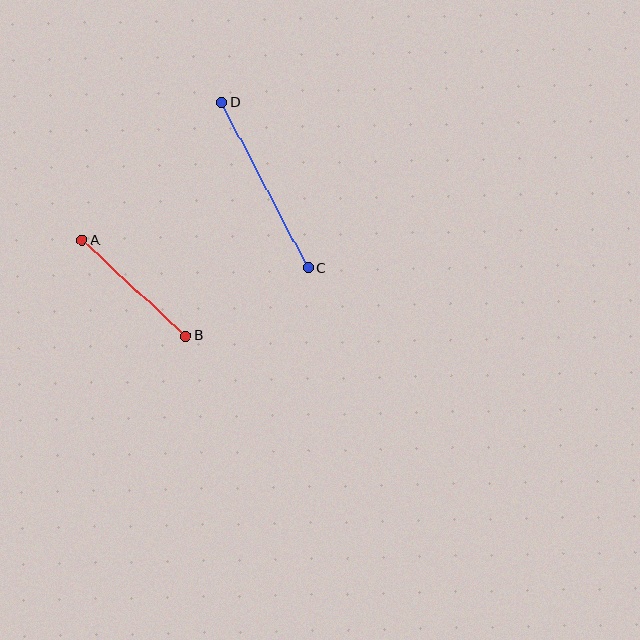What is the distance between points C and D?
The distance is approximately 187 pixels.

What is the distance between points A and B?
The distance is approximately 141 pixels.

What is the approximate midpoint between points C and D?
The midpoint is at approximately (265, 185) pixels.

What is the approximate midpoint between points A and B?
The midpoint is at approximately (134, 288) pixels.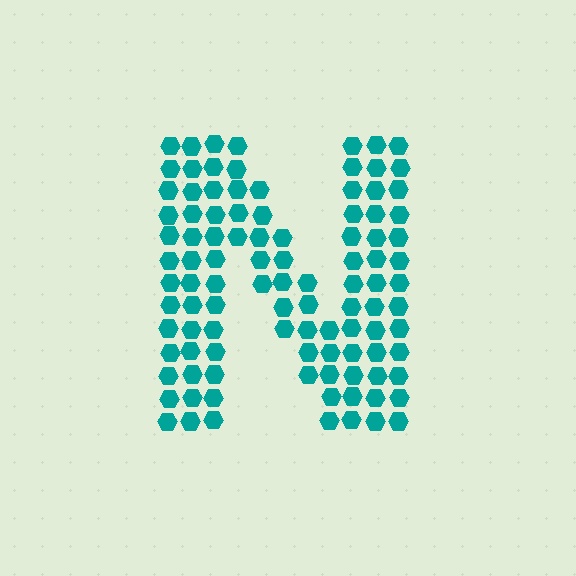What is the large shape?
The large shape is the letter N.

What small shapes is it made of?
It is made of small hexagons.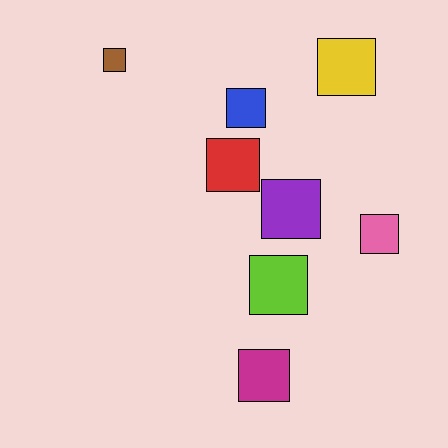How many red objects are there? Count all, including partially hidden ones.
There is 1 red object.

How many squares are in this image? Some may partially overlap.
There are 8 squares.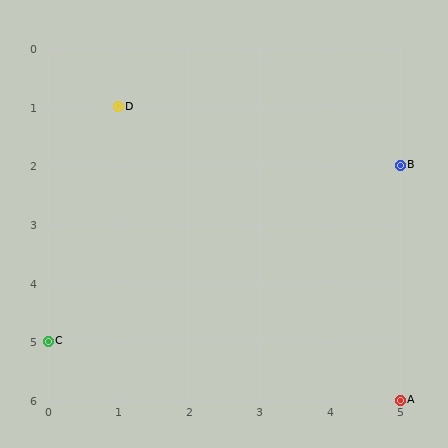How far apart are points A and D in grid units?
Points A and D are 4 columns and 5 rows apart (about 6.4 grid units diagonally).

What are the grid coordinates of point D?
Point D is at grid coordinates (1, 1).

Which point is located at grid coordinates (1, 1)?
Point D is at (1, 1).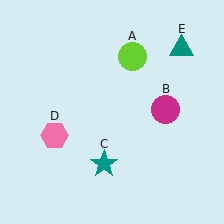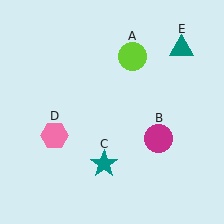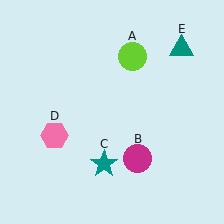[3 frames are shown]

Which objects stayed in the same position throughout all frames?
Lime circle (object A) and teal star (object C) and pink hexagon (object D) and teal triangle (object E) remained stationary.